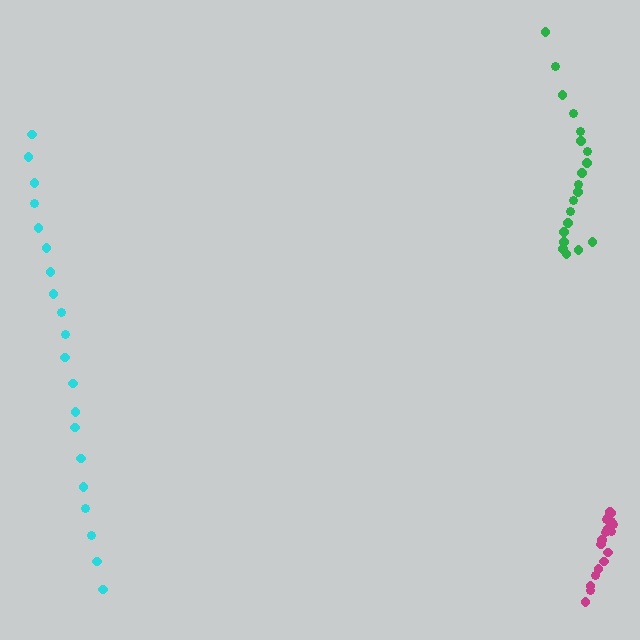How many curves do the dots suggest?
There are 3 distinct paths.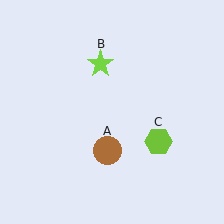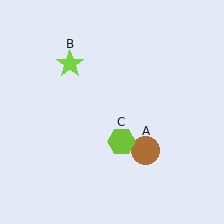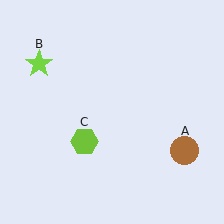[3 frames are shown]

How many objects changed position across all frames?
3 objects changed position: brown circle (object A), lime star (object B), lime hexagon (object C).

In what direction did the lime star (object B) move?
The lime star (object B) moved left.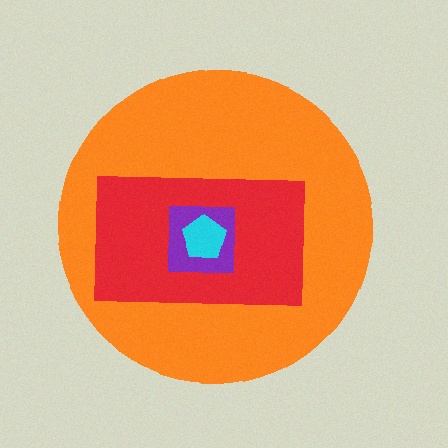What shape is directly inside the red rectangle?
The purple square.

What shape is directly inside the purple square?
The cyan pentagon.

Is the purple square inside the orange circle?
Yes.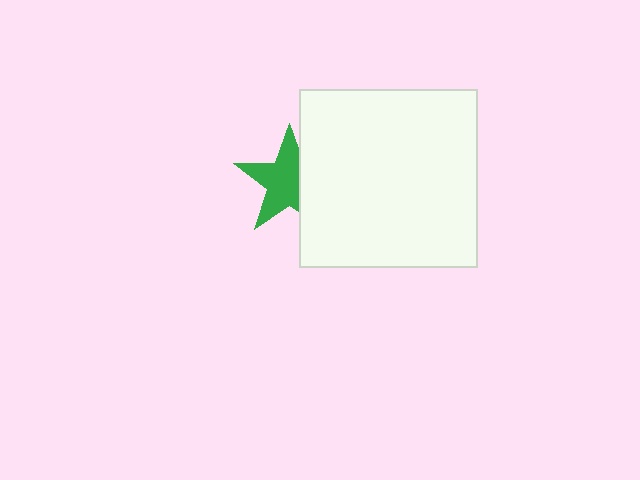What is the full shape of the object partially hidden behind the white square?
The partially hidden object is a green star.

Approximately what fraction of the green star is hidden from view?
Roughly 32% of the green star is hidden behind the white square.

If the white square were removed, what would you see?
You would see the complete green star.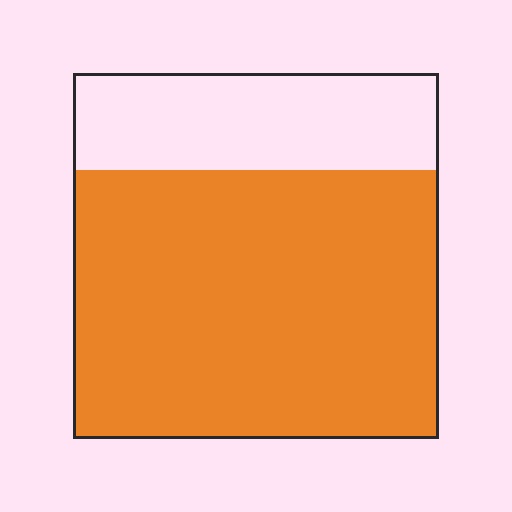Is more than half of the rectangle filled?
Yes.